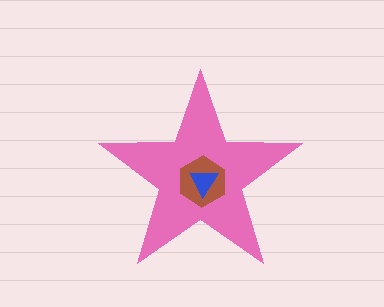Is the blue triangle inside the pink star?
Yes.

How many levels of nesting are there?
3.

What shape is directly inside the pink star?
The brown hexagon.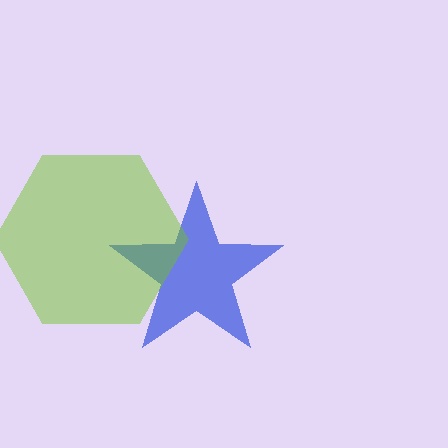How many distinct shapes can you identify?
There are 2 distinct shapes: a blue star, a lime hexagon.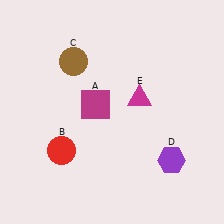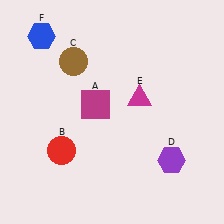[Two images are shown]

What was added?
A blue hexagon (F) was added in Image 2.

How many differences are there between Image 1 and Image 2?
There is 1 difference between the two images.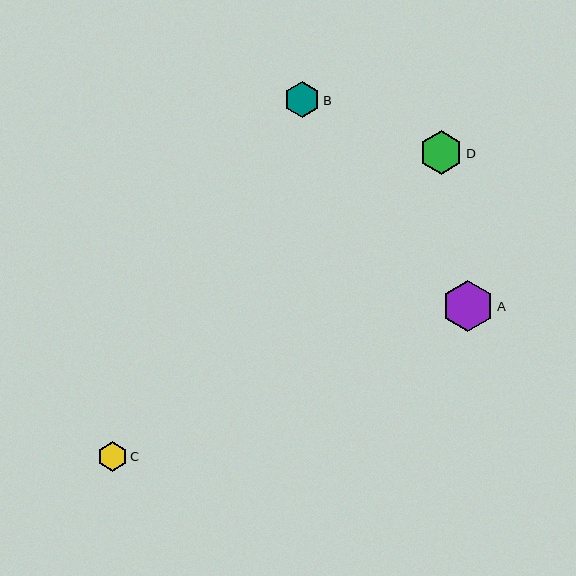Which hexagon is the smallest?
Hexagon C is the smallest with a size of approximately 29 pixels.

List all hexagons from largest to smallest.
From largest to smallest: A, D, B, C.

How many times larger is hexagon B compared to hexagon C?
Hexagon B is approximately 1.2 times the size of hexagon C.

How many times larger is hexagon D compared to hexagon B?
Hexagon D is approximately 1.2 times the size of hexagon B.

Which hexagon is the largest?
Hexagon A is the largest with a size of approximately 52 pixels.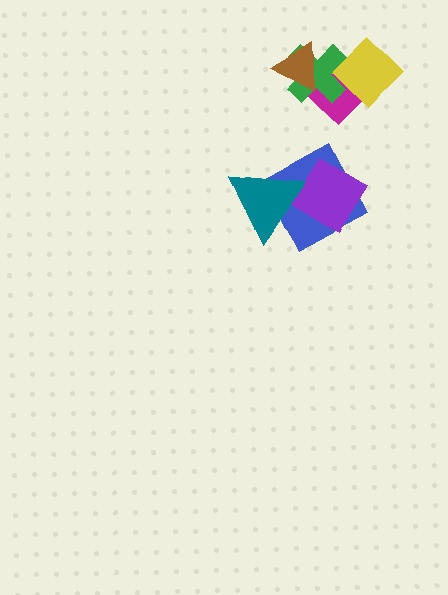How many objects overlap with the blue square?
2 objects overlap with the blue square.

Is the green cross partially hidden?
Yes, it is partially covered by another shape.